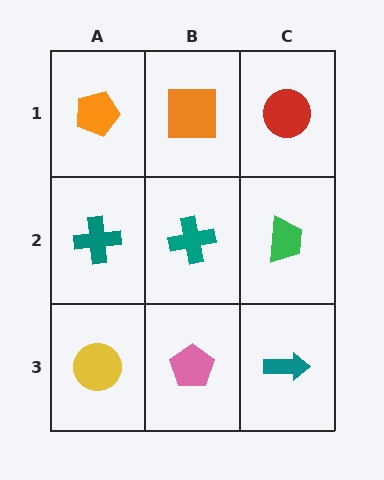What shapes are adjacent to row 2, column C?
A red circle (row 1, column C), a teal arrow (row 3, column C), a teal cross (row 2, column B).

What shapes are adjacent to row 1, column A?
A teal cross (row 2, column A), an orange square (row 1, column B).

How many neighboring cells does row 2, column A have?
3.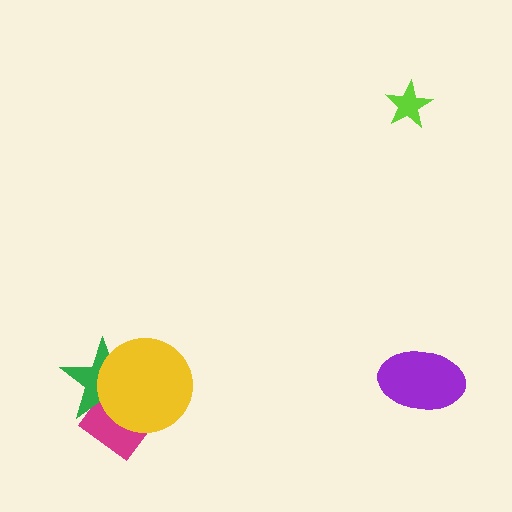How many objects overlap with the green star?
2 objects overlap with the green star.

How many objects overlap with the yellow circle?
2 objects overlap with the yellow circle.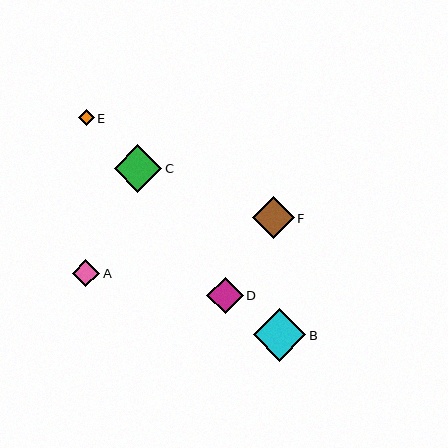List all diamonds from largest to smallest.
From largest to smallest: B, C, F, D, A, E.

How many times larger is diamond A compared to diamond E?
Diamond A is approximately 1.7 times the size of diamond E.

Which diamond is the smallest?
Diamond E is the smallest with a size of approximately 16 pixels.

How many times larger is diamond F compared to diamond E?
Diamond F is approximately 2.6 times the size of diamond E.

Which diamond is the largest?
Diamond B is the largest with a size of approximately 53 pixels.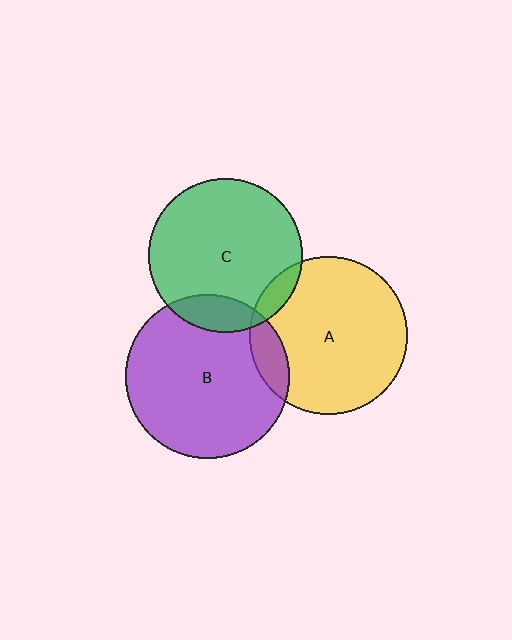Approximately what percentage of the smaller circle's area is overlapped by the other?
Approximately 10%.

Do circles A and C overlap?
Yes.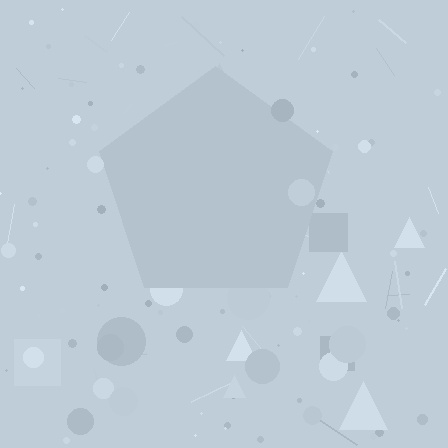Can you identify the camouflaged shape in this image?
The camouflaged shape is a pentagon.